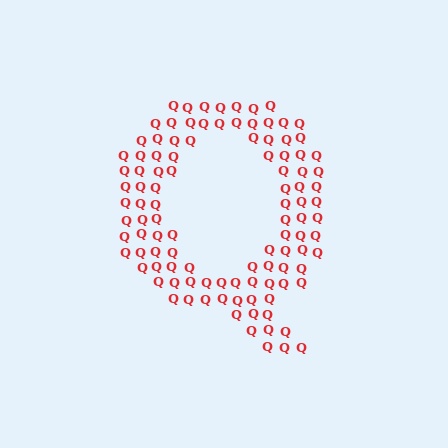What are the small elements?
The small elements are letter Q's.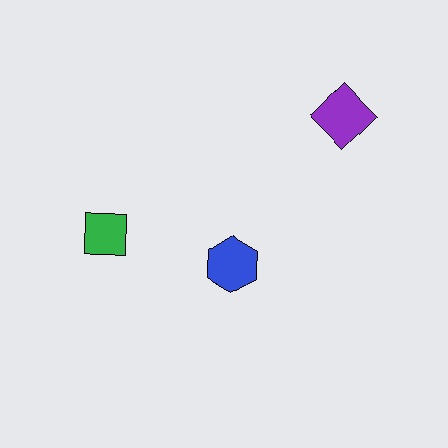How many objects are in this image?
There are 3 objects.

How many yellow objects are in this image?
There are no yellow objects.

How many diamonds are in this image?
There is 1 diamond.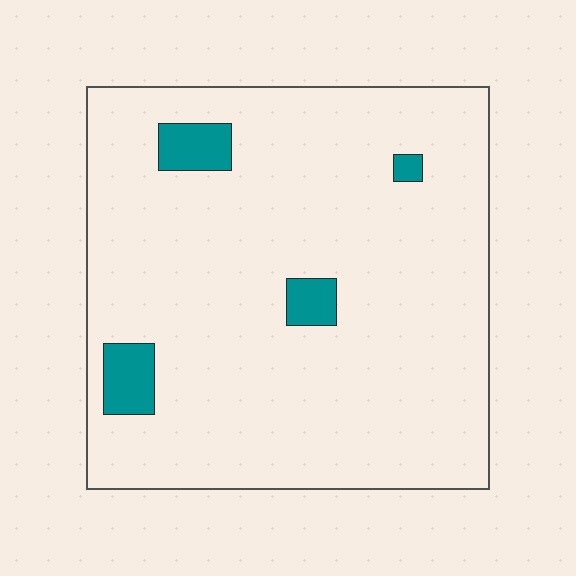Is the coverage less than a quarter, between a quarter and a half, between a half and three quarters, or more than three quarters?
Less than a quarter.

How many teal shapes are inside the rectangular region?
4.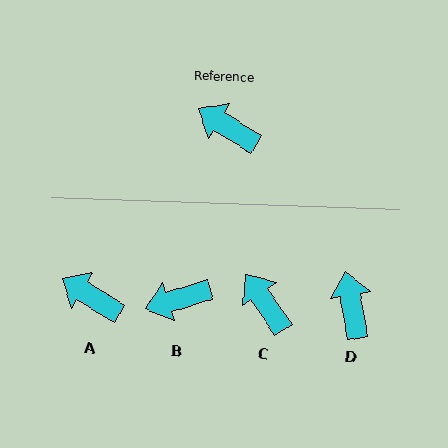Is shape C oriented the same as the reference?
No, it is off by about 25 degrees.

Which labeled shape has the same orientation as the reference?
A.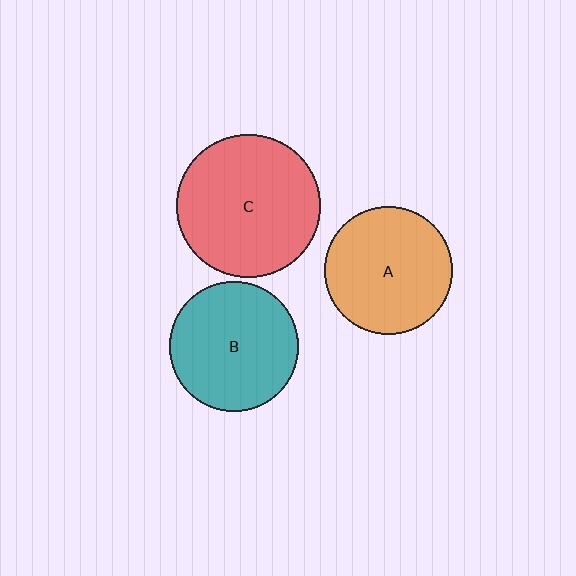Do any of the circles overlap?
No, none of the circles overlap.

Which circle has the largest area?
Circle C (red).